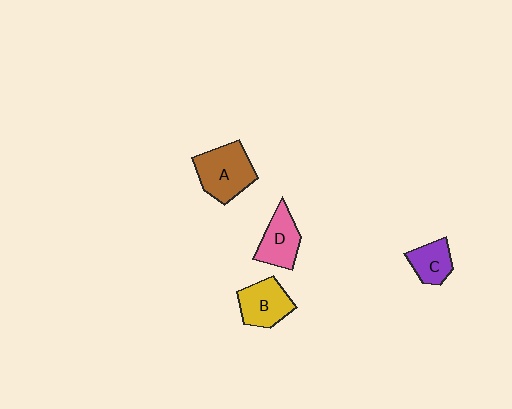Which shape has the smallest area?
Shape C (purple).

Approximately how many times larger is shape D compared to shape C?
Approximately 1.2 times.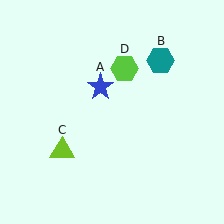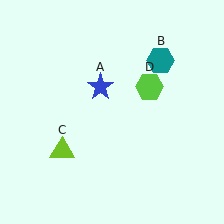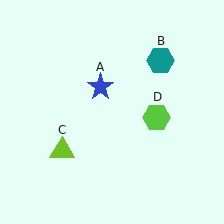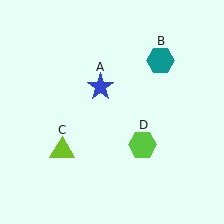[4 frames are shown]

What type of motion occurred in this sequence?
The lime hexagon (object D) rotated clockwise around the center of the scene.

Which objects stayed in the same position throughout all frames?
Blue star (object A) and teal hexagon (object B) and lime triangle (object C) remained stationary.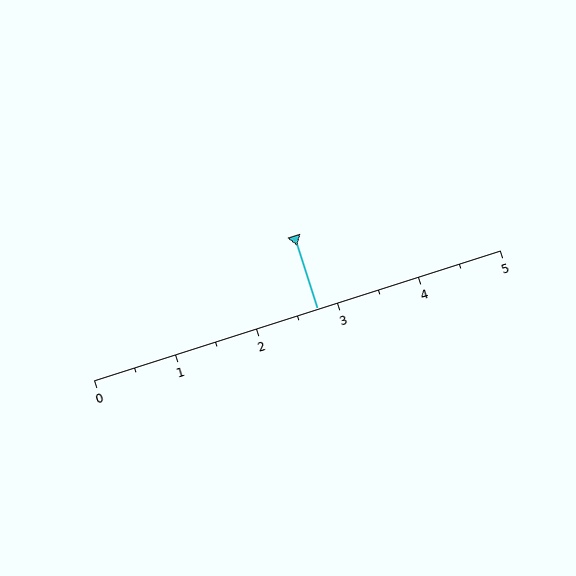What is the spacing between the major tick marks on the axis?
The major ticks are spaced 1 apart.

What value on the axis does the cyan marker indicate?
The marker indicates approximately 2.8.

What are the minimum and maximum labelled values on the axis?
The axis runs from 0 to 5.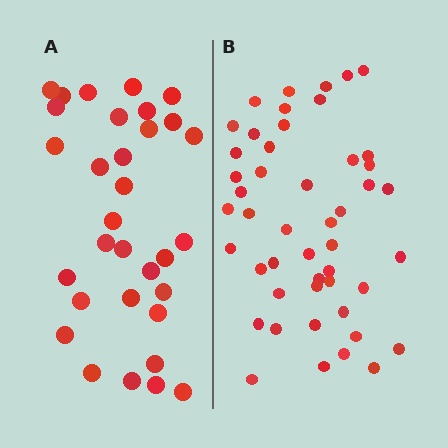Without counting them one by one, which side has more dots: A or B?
Region B (the right region) has more dots.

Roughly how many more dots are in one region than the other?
Region B has approximately 15 more dots than region A.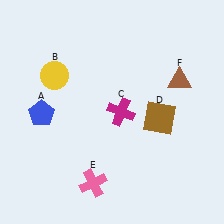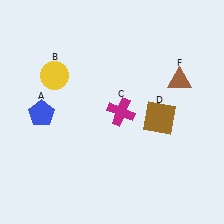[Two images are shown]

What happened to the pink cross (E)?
The pink cross (E) was removed in Image 2. It was in the bottom-left area of Image 1.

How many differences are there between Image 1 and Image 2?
There is 1 difference between the two images.